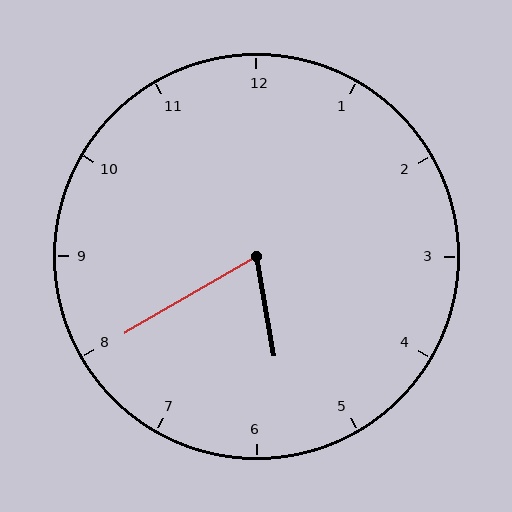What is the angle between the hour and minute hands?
Approximately 70 degrees.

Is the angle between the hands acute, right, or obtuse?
It is acute.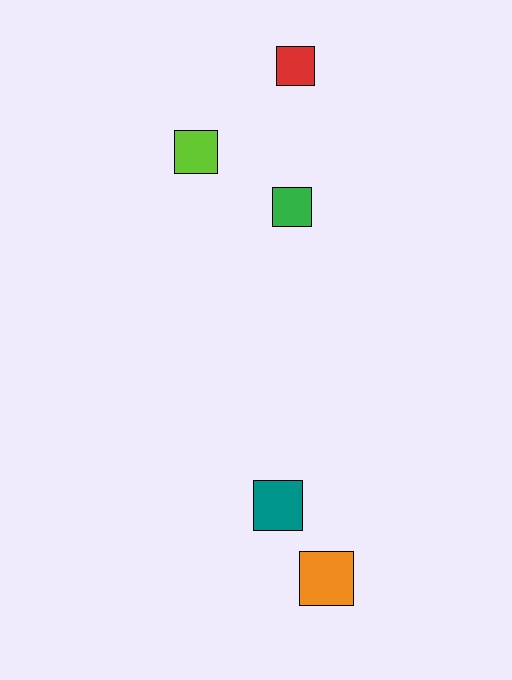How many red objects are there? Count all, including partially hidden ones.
There is 1 red object.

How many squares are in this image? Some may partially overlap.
There are 5 squares.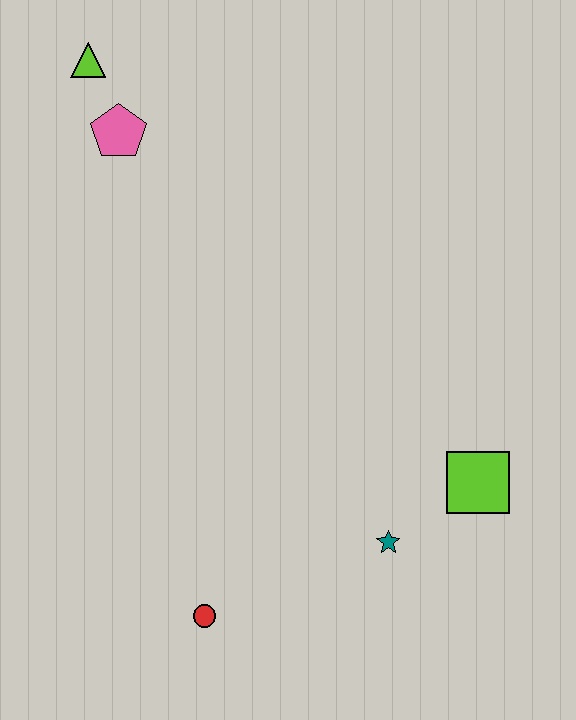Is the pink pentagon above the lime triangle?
No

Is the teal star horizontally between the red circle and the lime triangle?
No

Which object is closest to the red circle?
The teal star is closest to the red circle.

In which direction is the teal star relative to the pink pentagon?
The teal star is below the pink pentagon.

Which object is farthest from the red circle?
The lime triangle is farthest from the red circle.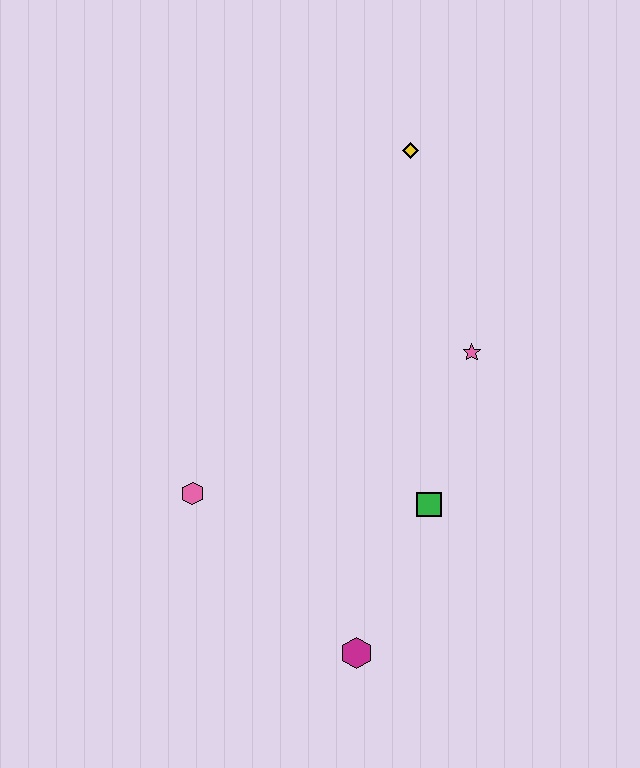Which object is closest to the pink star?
The green square is closest to the pink star.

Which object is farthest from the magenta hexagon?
The yellow diamond is farthest from the magenta hexagon.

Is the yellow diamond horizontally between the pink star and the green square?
No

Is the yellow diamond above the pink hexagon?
Yes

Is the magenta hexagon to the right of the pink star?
No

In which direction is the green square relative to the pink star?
The green square is below the pink star.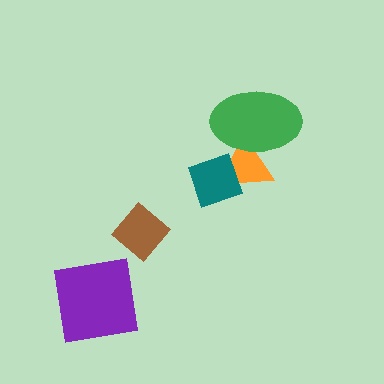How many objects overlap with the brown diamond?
0 objects overlap with the brown diamond.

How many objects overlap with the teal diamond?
1 object overlaps with the teal diamond.